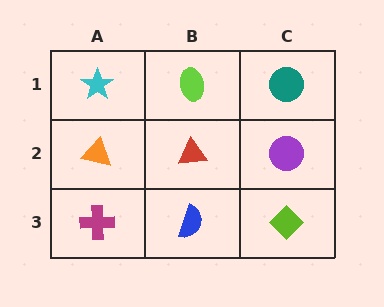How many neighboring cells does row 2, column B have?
4.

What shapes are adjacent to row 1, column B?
A red triangle (row 2, column B), a cyan star (row 1, column A), a teal circle (row 1, column C).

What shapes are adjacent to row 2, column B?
A lime ellipse (row 1, column B), a blue semicircle (row 3, column B), an orange triangle (row 2, column A), a purple circle (row 2, column C).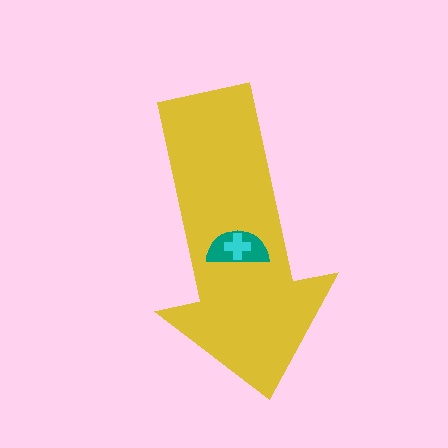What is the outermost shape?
The yellow arrow.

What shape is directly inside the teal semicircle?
The cyan cross.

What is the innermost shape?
The cyan cross.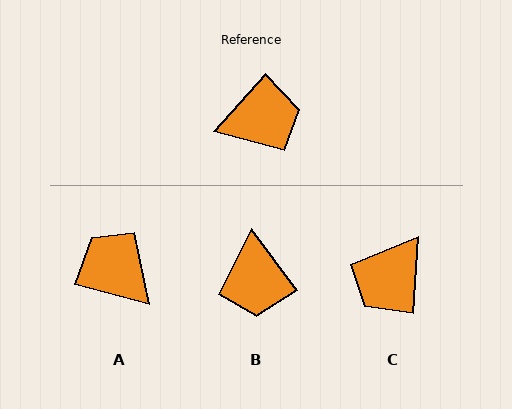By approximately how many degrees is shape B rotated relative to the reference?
Approximately 101 degrees clockwise.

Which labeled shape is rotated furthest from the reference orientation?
C, about 141 degrees away.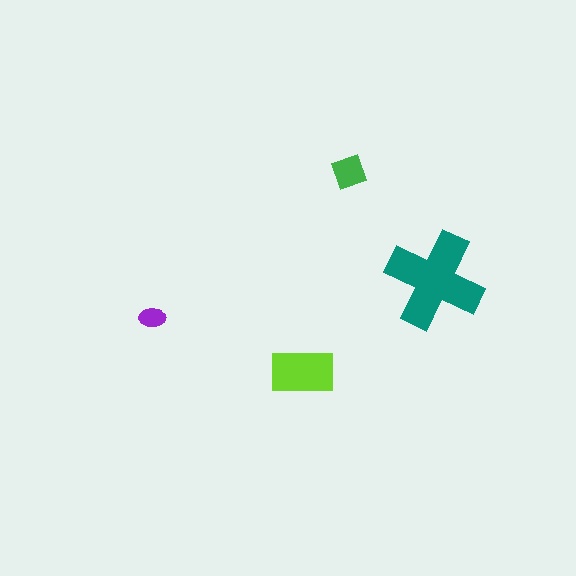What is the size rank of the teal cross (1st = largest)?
1st.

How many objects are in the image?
There are 4 objects in the image.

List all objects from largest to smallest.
The teal cross, the lime rectangle, the green diamond, the purple ellipse.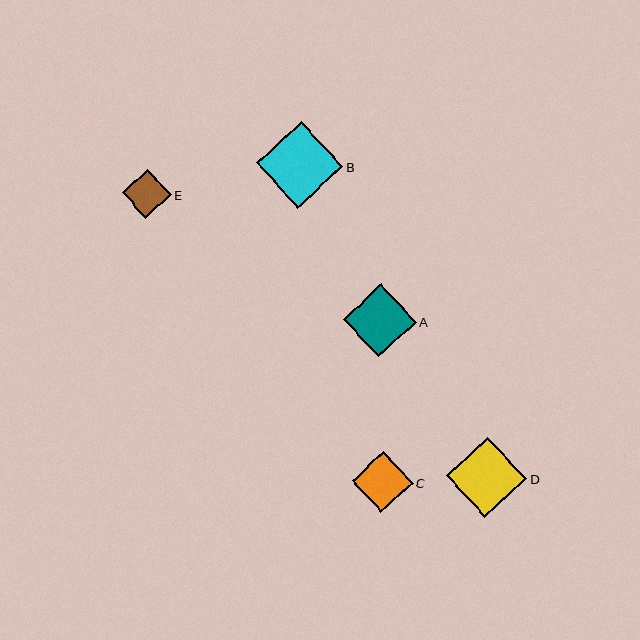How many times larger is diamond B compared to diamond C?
Diamond B is approximately 1.4 times the size of diamond C.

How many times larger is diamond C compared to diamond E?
Diamond C is approximately 1.3 times the size of diamond E.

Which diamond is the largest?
Diamond B is the largest with a size of approximately 87 pixels.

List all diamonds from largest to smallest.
From largest to smallest: B, D, A, C, E.